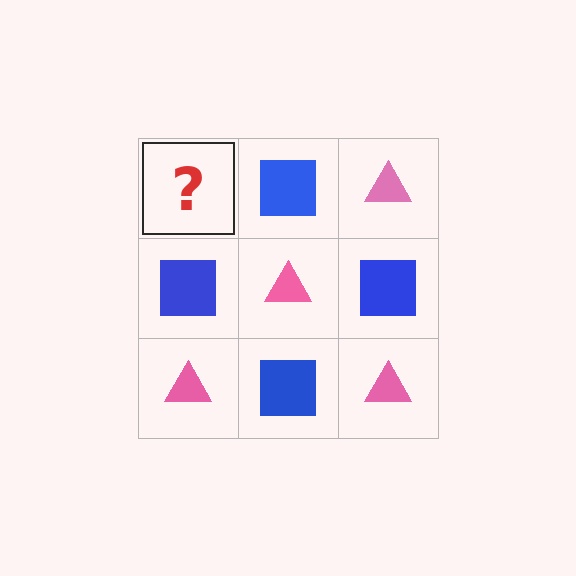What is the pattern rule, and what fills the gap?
The rule is that it alternates pink triangle and blue square in a checkerboard pattern. The gap should be filled with a pink triangle.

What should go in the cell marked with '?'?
The missing cell should contain a pink triangle.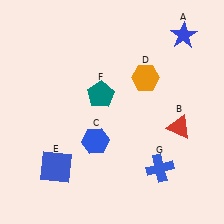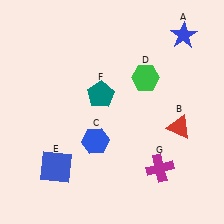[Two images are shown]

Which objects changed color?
D changed from orange to green. G changed from blue to magenta.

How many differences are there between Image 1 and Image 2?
There are 2 differences between the two images.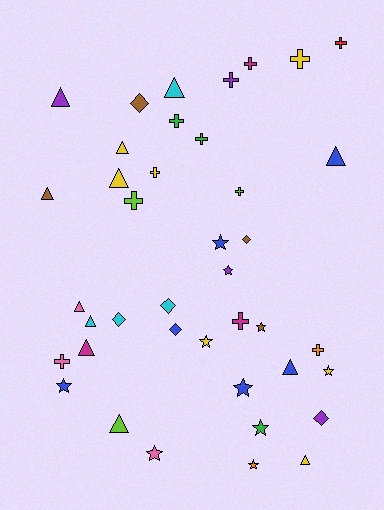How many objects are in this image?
There are 40 objects.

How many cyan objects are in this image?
There are 4 cyan objects.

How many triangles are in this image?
There are 12 triangles.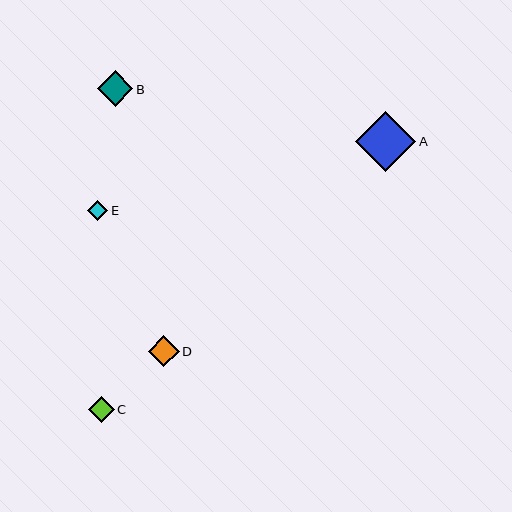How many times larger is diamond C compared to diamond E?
Diamond C is approximately 1.3 times the size of diamond E.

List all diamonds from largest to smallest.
From largest to smallest: A, B, D, C, E.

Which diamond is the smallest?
Diamond E is the smallest with a size of approximately 20 pixels.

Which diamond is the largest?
Diamond A is the largest with a size of approximately 60 pixels.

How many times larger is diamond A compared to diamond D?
Diamond A is approximately 1.9 times the size of diamond D.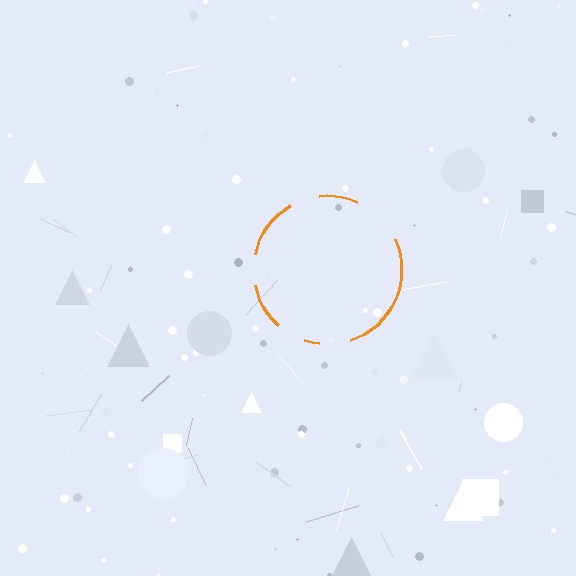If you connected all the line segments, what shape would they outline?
They would outline a circle.